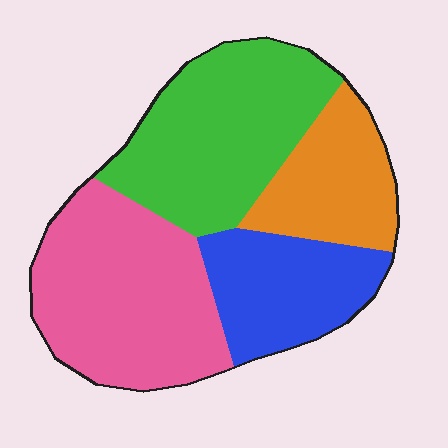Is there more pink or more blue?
Pink.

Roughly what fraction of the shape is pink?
Pink covers about 35% of the shape.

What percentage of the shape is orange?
Orange covers around 15% of the shape.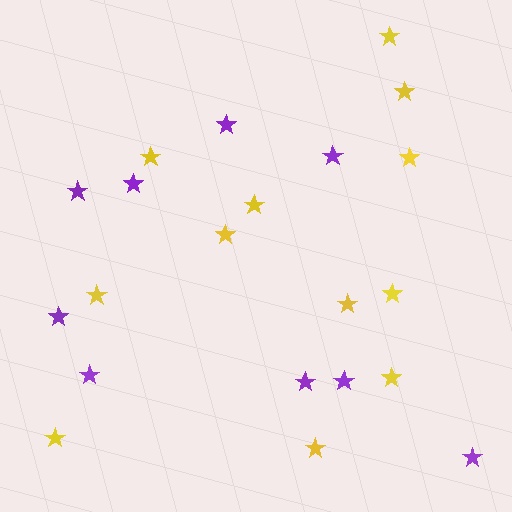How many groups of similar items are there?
There are 2 groups: one group of yellow stars (12) and one group of purple stars (9).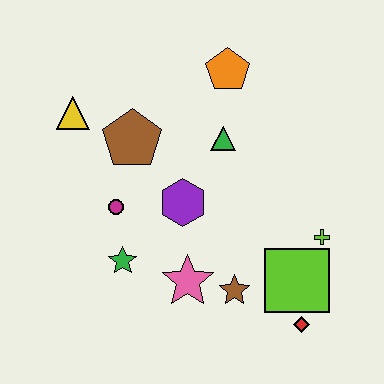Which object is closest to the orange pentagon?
The green triangle is closest to the orange pentagon.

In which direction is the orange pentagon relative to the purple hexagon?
The orange pentagon is above the purple hexagon.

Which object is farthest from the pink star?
The orange pentagon is farthest from the pink star.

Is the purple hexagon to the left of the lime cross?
Yes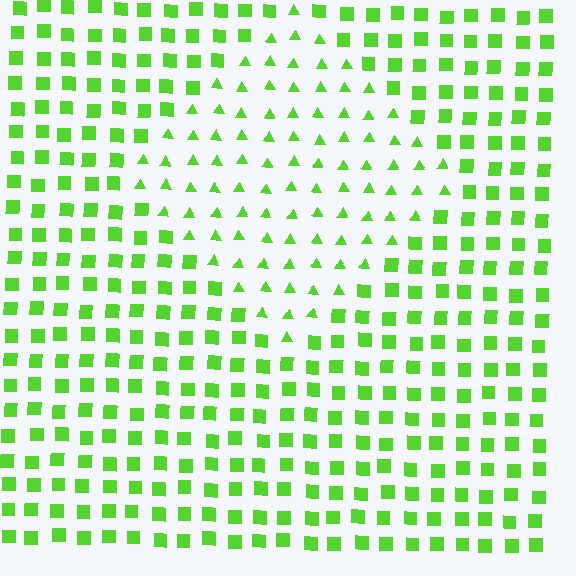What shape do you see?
I see a diamond.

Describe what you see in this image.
The image is filled with small lime elements arranged in a uniform grid. A diamond-shaped region contains triangles, while the surrounding area contains squares. The boundary is defined purely by the change in element shape.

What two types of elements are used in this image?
The image uses triangles inside the diamond region and squares outside it.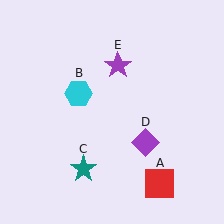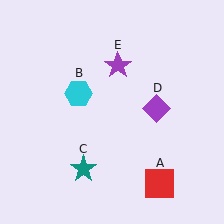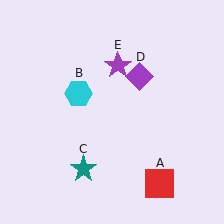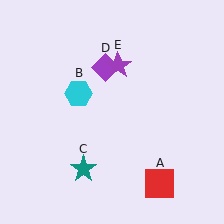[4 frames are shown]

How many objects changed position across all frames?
1 object changed position: purple diamond (object D).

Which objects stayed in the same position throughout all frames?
Red square (object A) and cyan hexagon (object B) and teal star (object C) and purple star (object E) remained stationary.